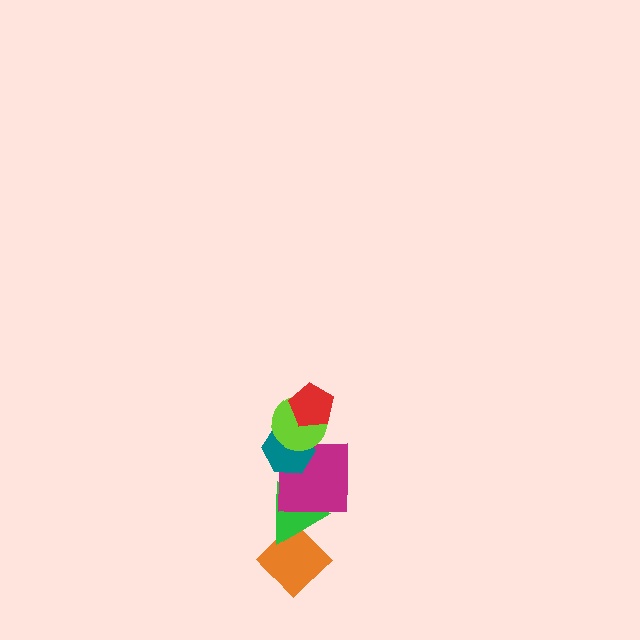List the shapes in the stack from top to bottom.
From top to bottom: the red pentagon, the lime circle, the teal hexagon, the magenta square, the green triangle, the orange diamond.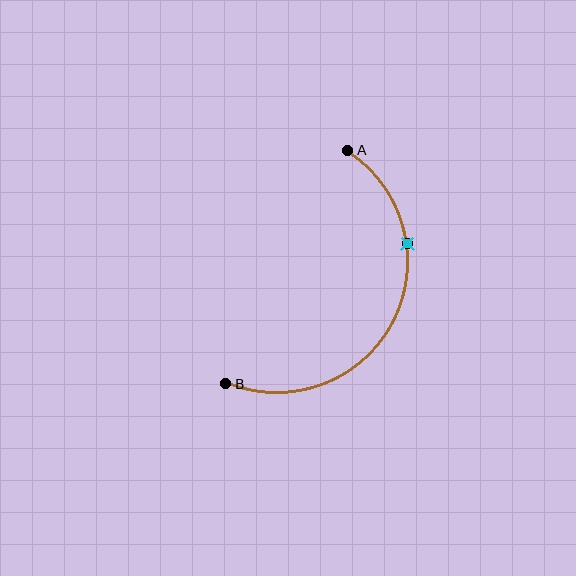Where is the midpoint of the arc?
The arc midpoint is the point on the curve farthest from the straight line joining A and B. It sits to the right of that line.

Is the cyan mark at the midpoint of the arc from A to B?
No. The cyan mark lies on the arc but is closer to endpoint A. The arc midpoint would be at the point on the curve equidistant along the arc from both A and B.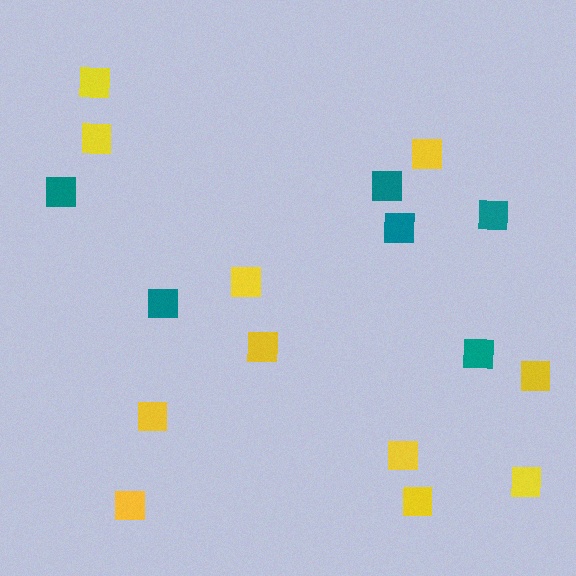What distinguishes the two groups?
There are 2 groups: one group of yellow squares (11) and one group of teal squares (6).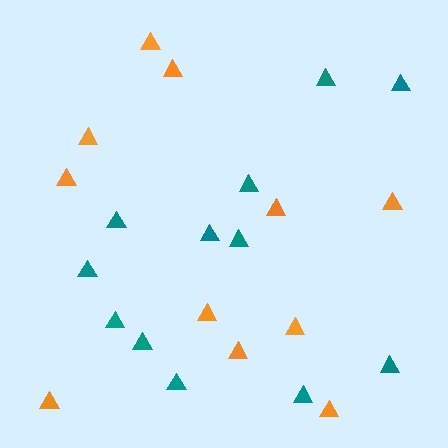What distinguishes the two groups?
There are 2 groups: one group of teal triangles (12) and one group of orange triangles (11).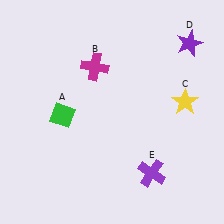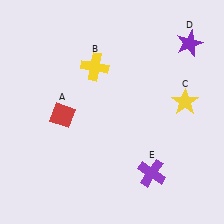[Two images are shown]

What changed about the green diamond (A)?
In Image 1, A is green. In Image 2, it changed to red.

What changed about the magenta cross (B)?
In Image 1, B is magenta. In Image 2, it changed to yellow.